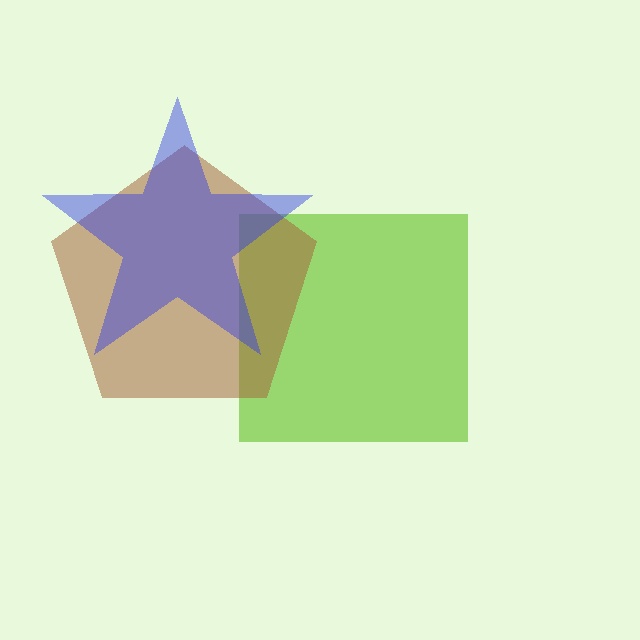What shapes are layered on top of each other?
The layered shapes are: a lime square, a brown pentagon, a blue star.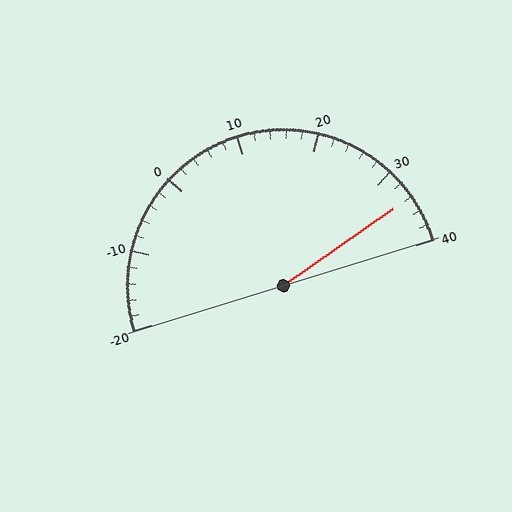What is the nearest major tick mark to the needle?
The nearest major tick mark is 30.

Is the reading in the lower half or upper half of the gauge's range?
The reading is in the upper half of the range (-20 to 40).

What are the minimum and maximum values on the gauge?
The gauge ranges from -20 to 40.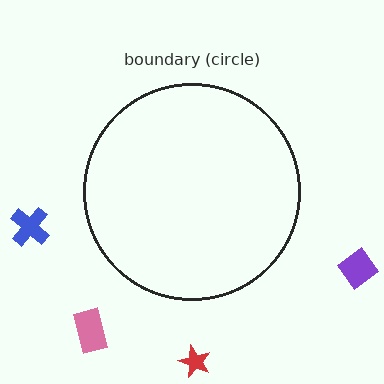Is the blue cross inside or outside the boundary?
Outside.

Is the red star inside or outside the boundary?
Outside.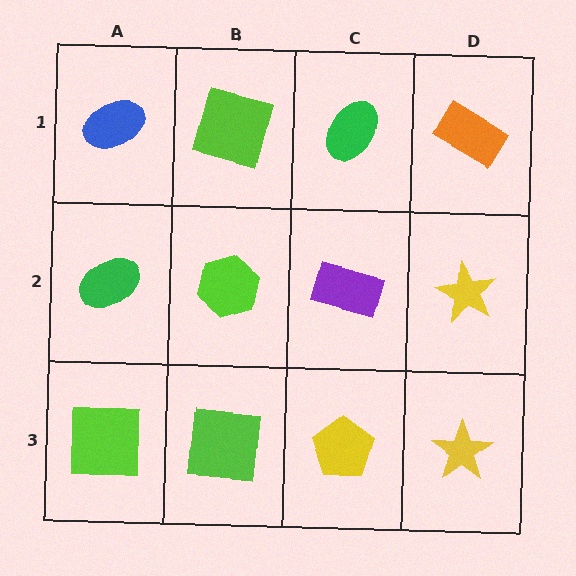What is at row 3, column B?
A lime square.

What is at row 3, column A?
A lime square.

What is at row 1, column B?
A lime square.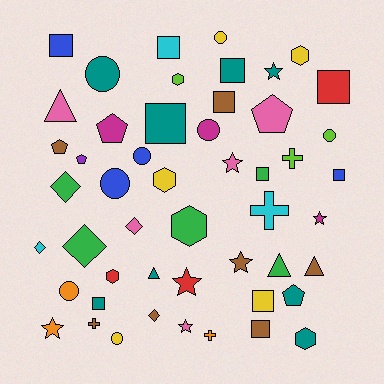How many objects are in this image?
There are 50 objects.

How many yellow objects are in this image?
There are 5 yellow objects.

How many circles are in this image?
There are 8 circles.